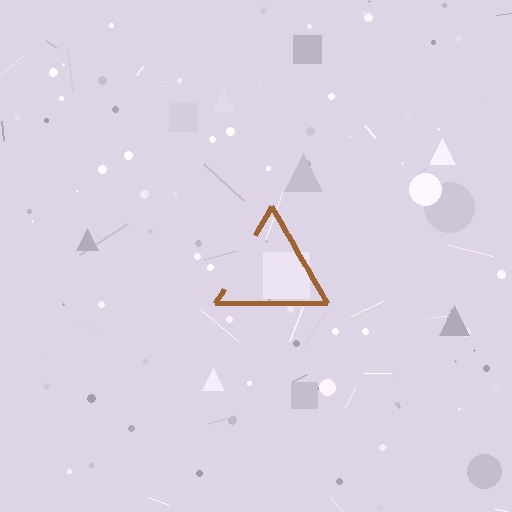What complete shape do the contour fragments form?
The contour fragments form a triangle.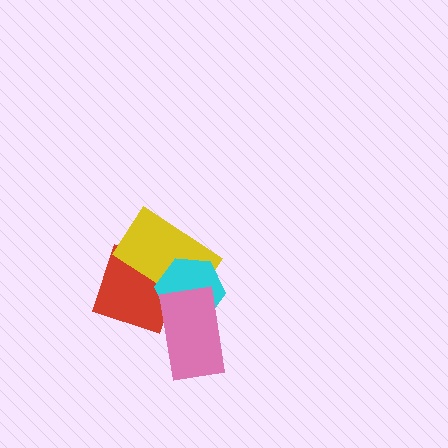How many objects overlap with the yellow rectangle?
3 objects overlap with the yellow rectangle.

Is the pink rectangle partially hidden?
No, no other shape covers it.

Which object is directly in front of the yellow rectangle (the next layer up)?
The cyan hexagon is directly in front of the yellow rectangle.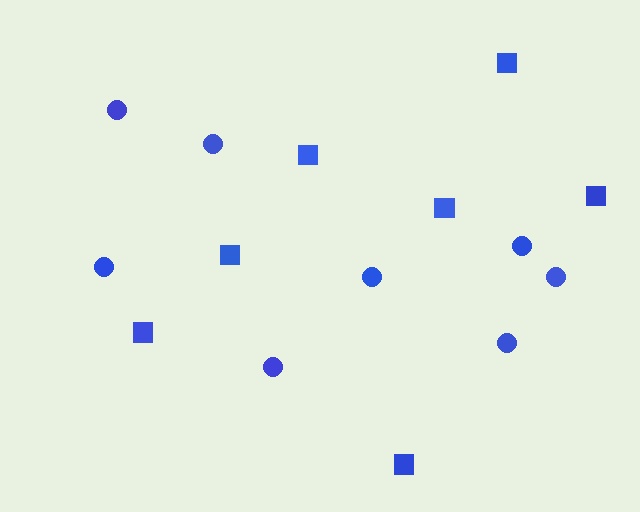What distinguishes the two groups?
There are 2 groups: one group of squares (7) and one group of circles (8).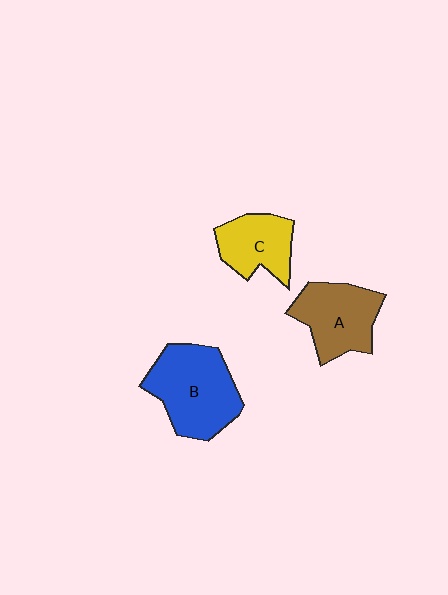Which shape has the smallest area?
Shape C (yellow).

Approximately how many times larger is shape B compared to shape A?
Approximately 1.3 times.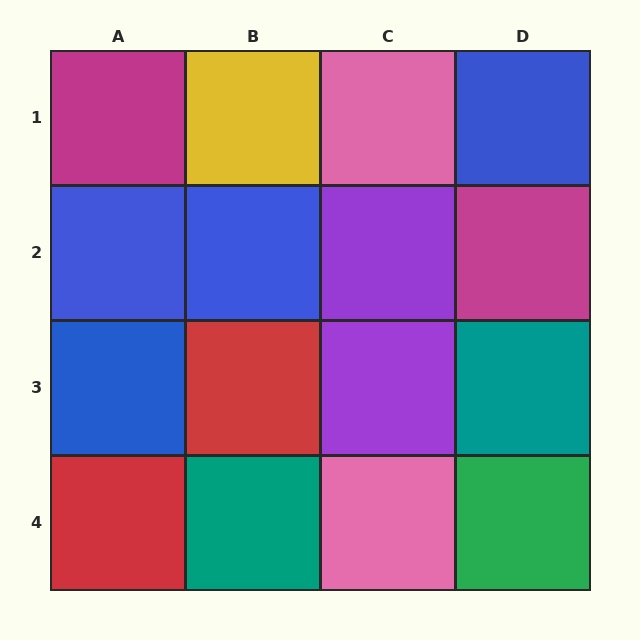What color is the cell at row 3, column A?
Blue.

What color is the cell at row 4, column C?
Pink.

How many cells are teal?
2 cells are teal.